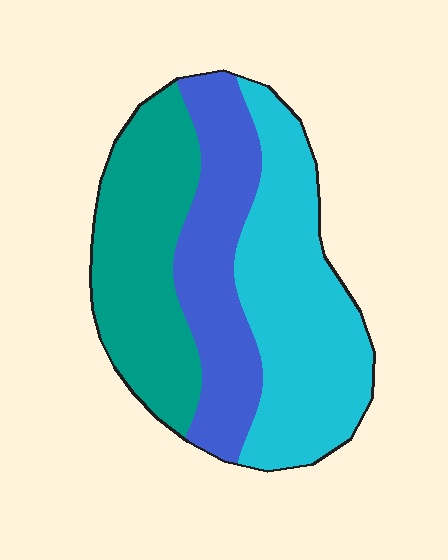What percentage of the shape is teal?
Teal takes up between a sixth and a third of the shape.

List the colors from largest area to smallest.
From largest to smallest: cyan, teal, blue.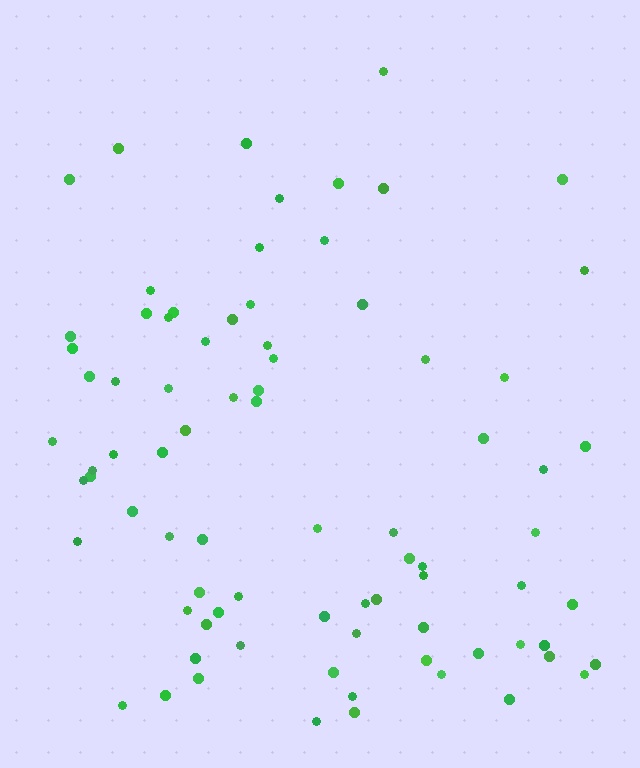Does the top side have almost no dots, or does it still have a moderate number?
Still a moderate number, just noticeably fewer than the bottom.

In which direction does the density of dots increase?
From top to bottom, with the bottom side densest.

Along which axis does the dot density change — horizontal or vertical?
Vertical.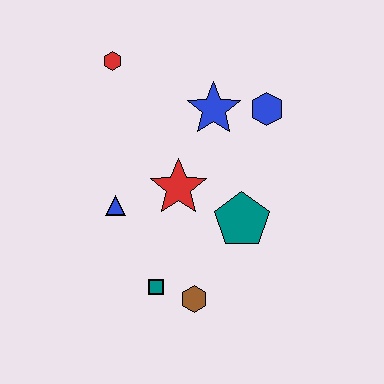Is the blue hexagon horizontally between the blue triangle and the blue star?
No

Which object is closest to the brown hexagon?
The teal square is closest to the brown hexagon.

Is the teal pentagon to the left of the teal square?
No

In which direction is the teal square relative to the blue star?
The teal square is below the blue star.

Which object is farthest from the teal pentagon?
The red hexagon is farthest from the teal pentagon.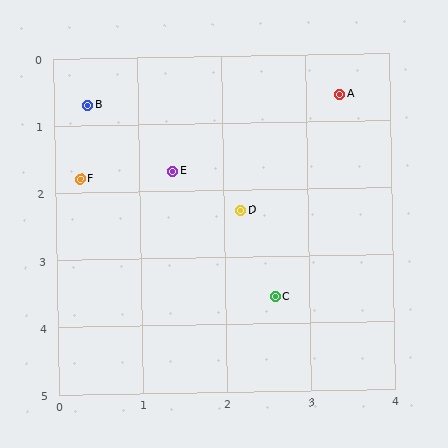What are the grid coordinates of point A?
Point A is at approximately (3.4, 0.6).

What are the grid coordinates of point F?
Point F is at approximately (0.3, 1.8).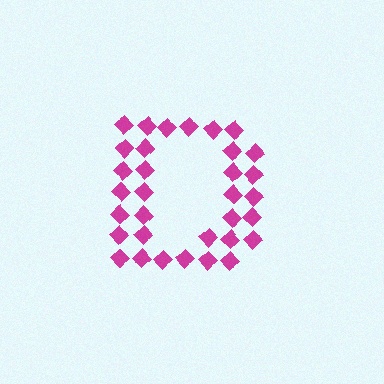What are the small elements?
The small elements are diamonds.